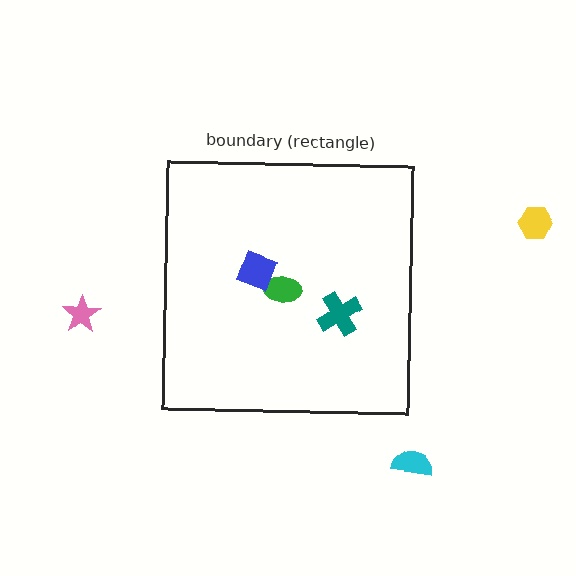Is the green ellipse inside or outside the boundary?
Inside.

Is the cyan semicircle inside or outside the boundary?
Outside.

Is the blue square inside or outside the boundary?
Inside.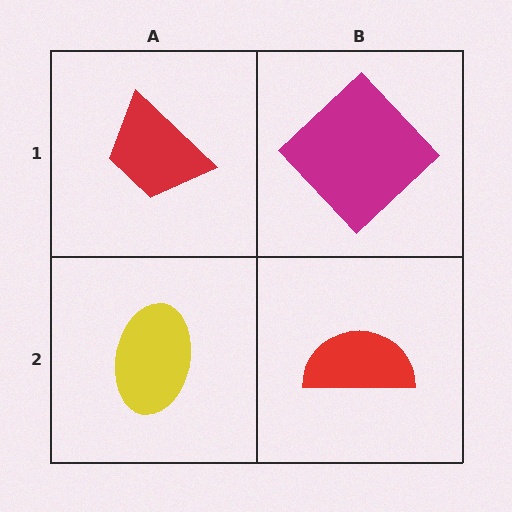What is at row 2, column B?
A red semicircle.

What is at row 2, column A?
A yellow ellipse.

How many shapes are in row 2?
2 shapes.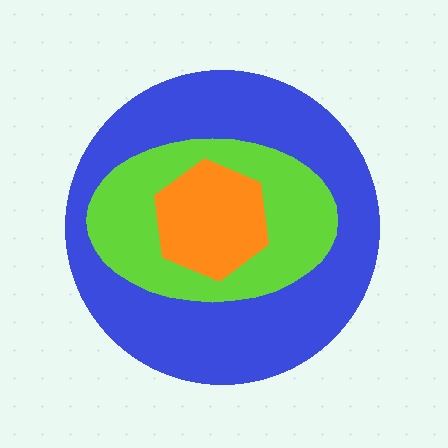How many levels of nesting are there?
3.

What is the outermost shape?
The blue circle.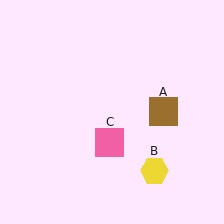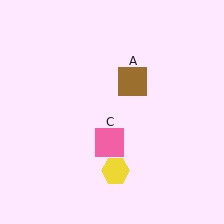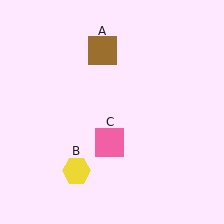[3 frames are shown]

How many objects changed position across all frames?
2 objects changed position: brown square (object A), yellow hexagon (object B).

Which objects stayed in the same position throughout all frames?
Pink square (object C) remained stationary.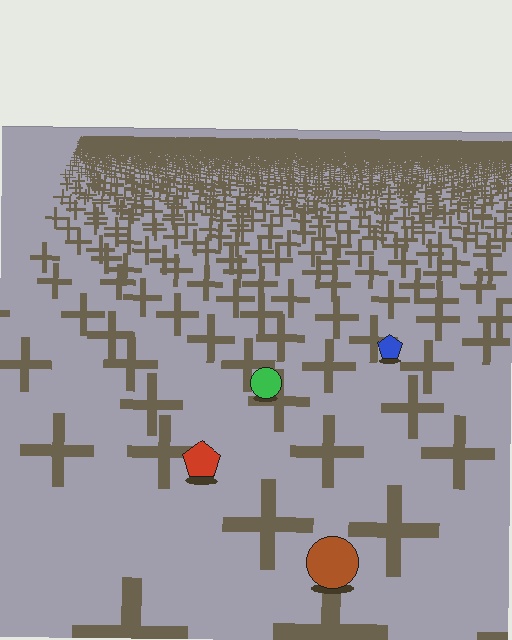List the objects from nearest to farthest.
From nearest to farthest: the brown circle, the red pentagon, the green circle, the blue pentagon.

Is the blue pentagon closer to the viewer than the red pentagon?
No. The red pentagon is closer — you can tell from the texture gradient: the ground texture is coarser near it.